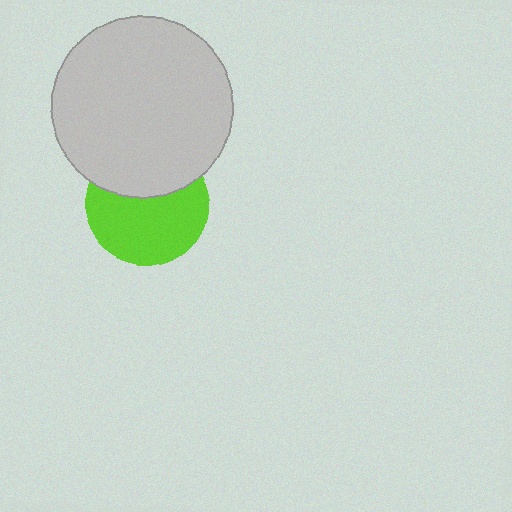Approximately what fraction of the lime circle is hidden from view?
Roughly 37% of the lime circle is hidden behind the light gray circle.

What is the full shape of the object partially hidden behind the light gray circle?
The partially hidden object is a lime circle.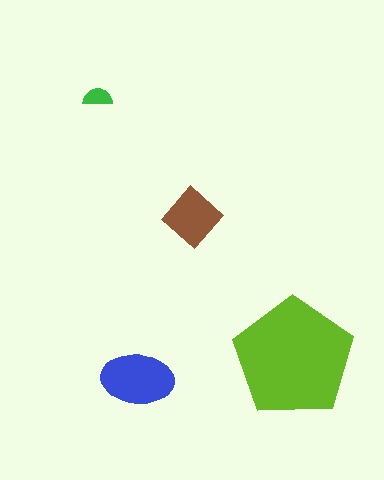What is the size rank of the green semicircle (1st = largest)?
4th.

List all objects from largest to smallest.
The lime pentagon, the blue ellipse, the brown diamond, the green semicircle.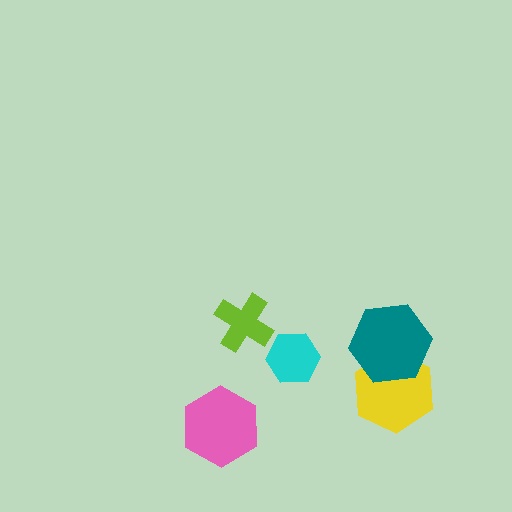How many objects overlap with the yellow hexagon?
1 object overlaps with the yellow hexagon.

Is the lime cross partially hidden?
No, no other shape covers it.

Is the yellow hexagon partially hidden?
Yes, it is partially covered by another shape.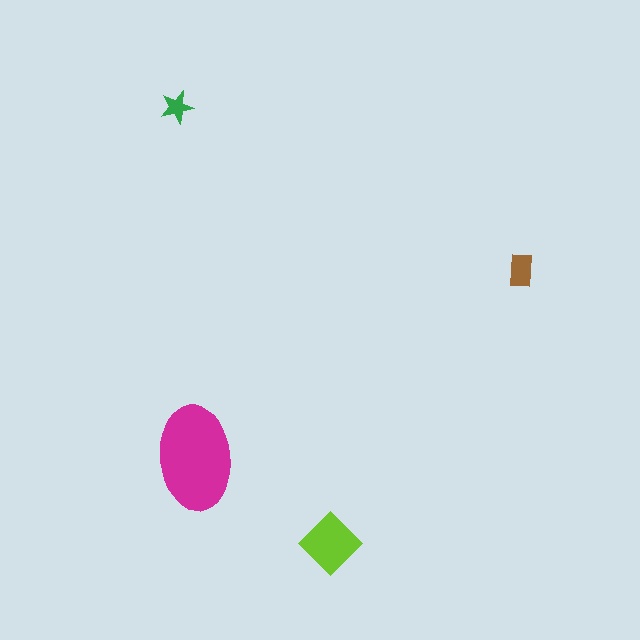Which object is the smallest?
The green star.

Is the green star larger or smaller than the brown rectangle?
Smaller.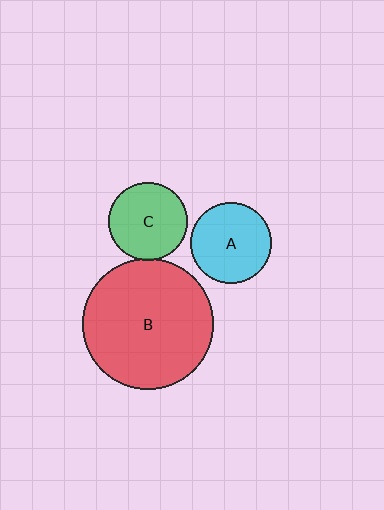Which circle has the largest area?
Circle B (red).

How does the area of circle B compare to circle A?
Approximately 2.6 times.